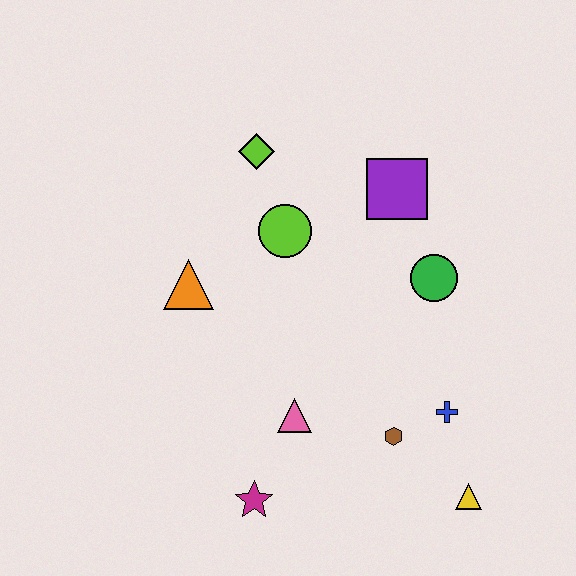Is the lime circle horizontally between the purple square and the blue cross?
No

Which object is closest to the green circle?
The purple square is closest to the green circle.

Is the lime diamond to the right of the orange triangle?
Yes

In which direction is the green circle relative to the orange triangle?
The green circle is to the right of the orange triangle.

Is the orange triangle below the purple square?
Yes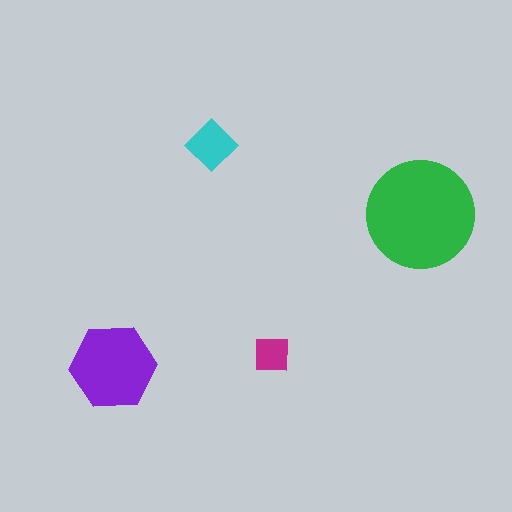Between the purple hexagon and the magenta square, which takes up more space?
The purple hexagon.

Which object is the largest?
The green circle.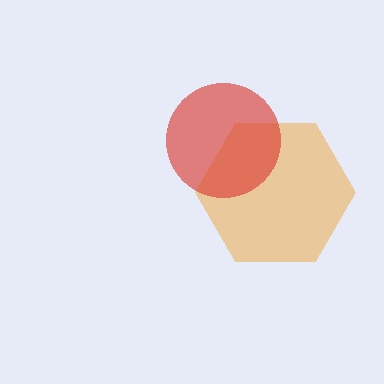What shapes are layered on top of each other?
The layered shapes are: an orange hexagon, a red circle.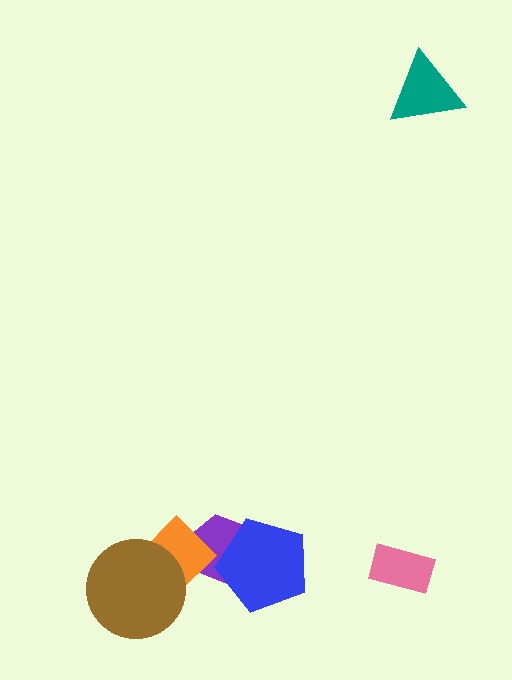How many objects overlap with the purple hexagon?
2 objects overlap with the purple hexagon.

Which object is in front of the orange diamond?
The brown circle is in front of the orange diamond.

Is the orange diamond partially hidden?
Yes, it is partially covered by another shape.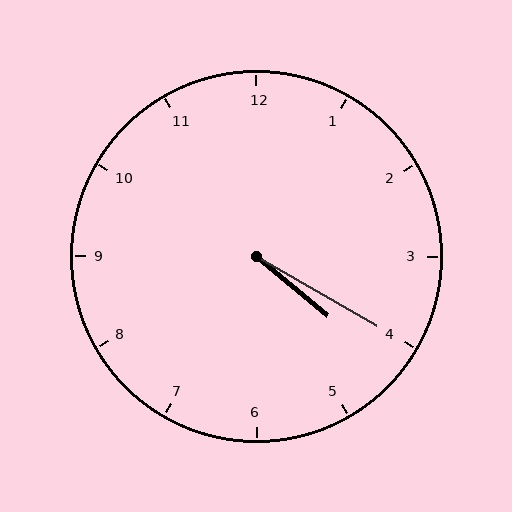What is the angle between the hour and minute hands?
Approximately 10 degrees.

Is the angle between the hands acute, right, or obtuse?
It is acute.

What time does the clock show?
4:20.